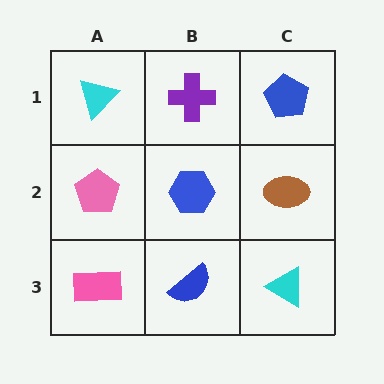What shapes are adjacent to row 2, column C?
A blue pentagon (row 1, column C), a cyan triangle (row 3, column C), a blue hexagon (row 2, column B).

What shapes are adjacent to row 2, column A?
A cyan triangle (row 1, column A), a pink rectangle (row 3, column A), a blue hexagon (row 2, column B).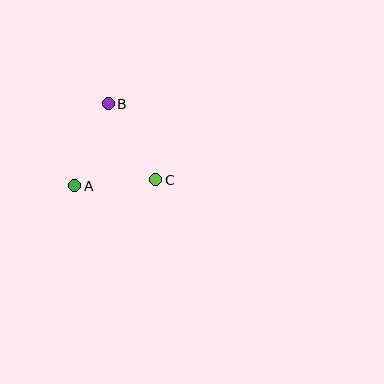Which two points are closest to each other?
Points A and C are closest to each other.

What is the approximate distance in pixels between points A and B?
The distance between A and B is approximately 89 pixels.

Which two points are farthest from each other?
Points B and C are farthest from each other.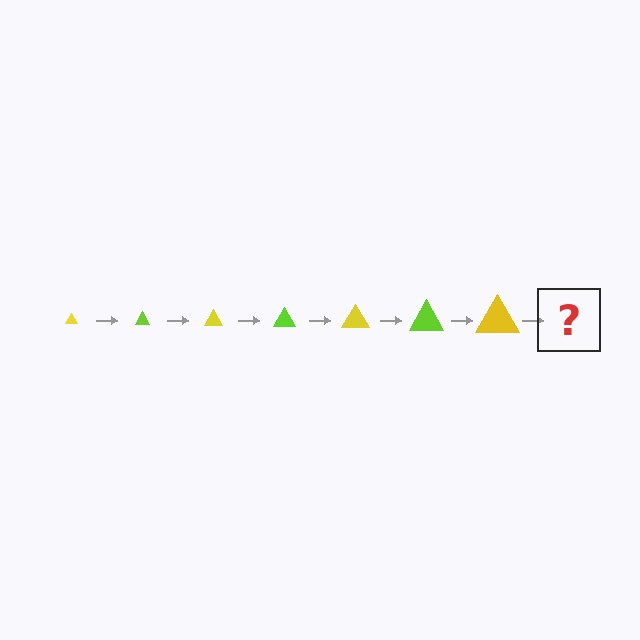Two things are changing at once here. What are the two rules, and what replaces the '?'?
The two rules are that the triangle grows larger each step and the color cycles through yellow and lime. The '?' should be a lime triangle, larger than the previous one.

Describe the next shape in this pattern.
It should be a lime triangle, larger than the previous one.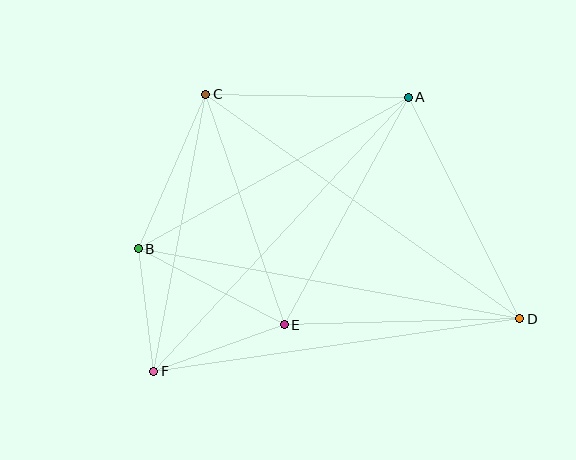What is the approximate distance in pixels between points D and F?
The distance between D and F is approximately 370 pixels.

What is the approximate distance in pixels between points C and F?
The distance between C and F is approximately 282 pixels.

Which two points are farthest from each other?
Points B and D are farthest from each other.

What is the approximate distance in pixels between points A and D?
The distance between A and D is approximately 248 pixels.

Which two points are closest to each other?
Points B and F are closest to each other.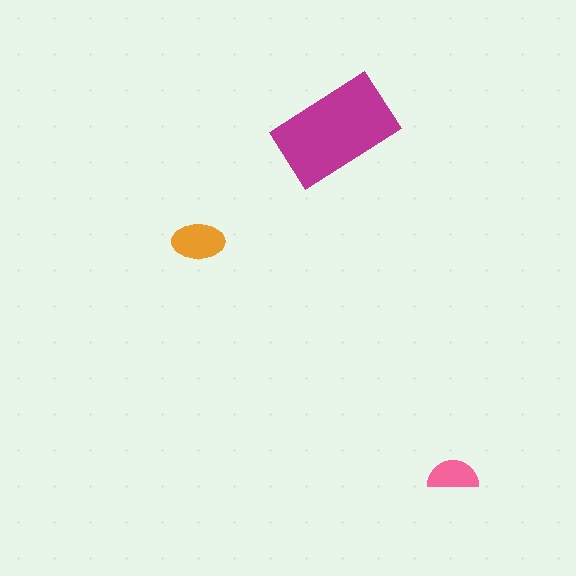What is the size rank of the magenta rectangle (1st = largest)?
1st.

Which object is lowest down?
The pink semicircle is bottommost.